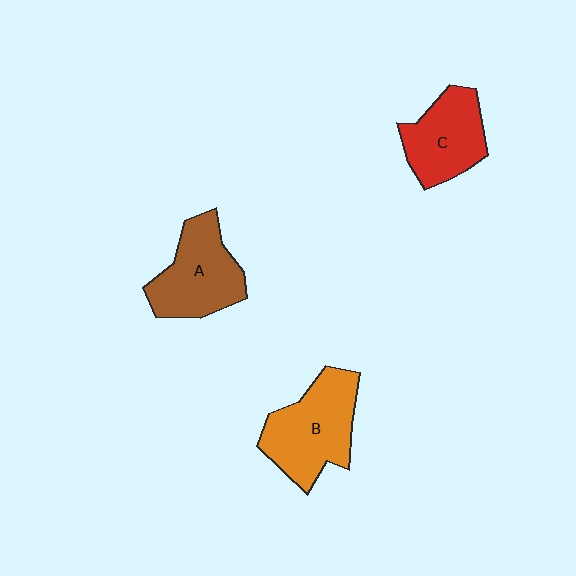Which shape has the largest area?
Shape B (orange).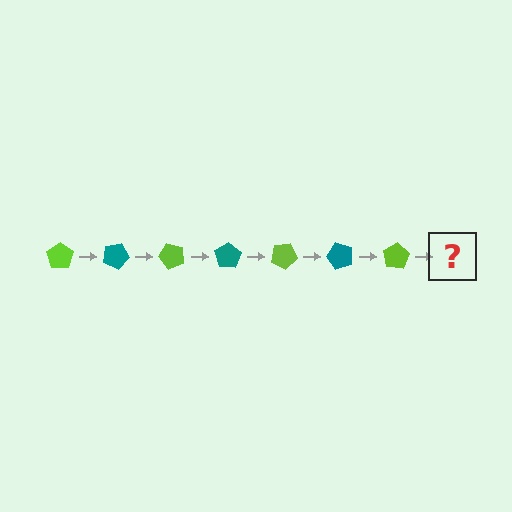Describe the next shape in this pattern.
It should be a teal pentagon, rotated 175 degrees from the start.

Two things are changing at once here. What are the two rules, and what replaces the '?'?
The two rules are that it rotates 25 degrees each step and the color cycles through lime and teal. The '?' should be a teal pentagon, rotated 175 degrees from the start.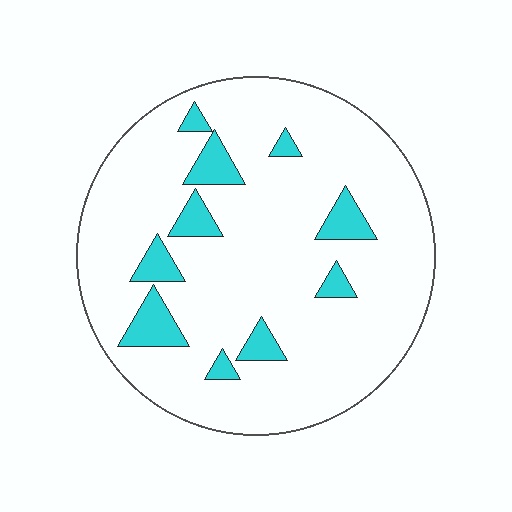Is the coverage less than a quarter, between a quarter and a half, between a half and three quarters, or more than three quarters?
Less than a quarter.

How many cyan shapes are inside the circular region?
10.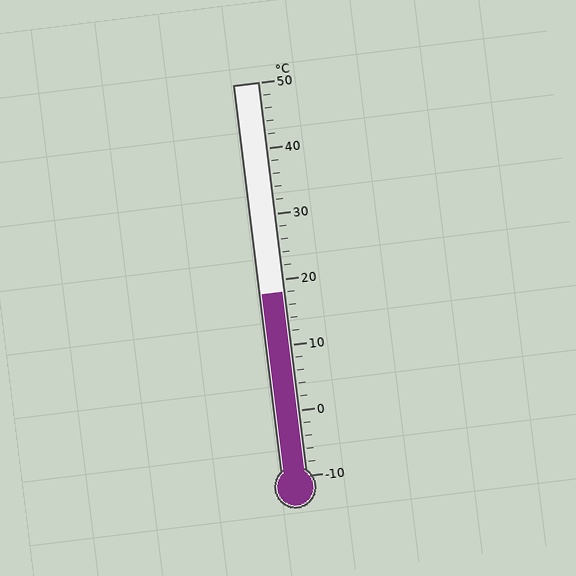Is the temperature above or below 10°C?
The temperature is above 10°C.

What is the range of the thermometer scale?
The thermometer scale ranges from -10°C to 50°C.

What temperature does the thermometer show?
The thermometer shows approximately 18°C.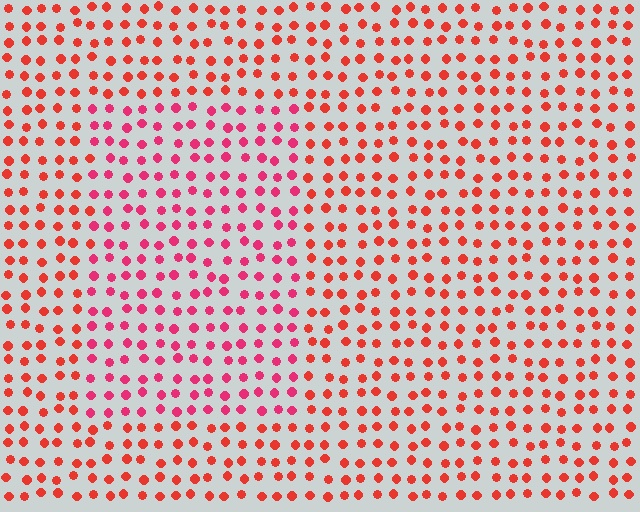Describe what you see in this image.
The image is filled with small red elements in a uniform arrangement. A rectangle-shaped region is visible where the elements are tinted to a slightly different hue, forming a subtle color boundary.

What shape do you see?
I see a rectangle.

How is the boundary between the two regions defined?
The boundary is defined purely by a slight shift in hue (about 26 degrees). Spacing, size, and orientation are identical on both sides.